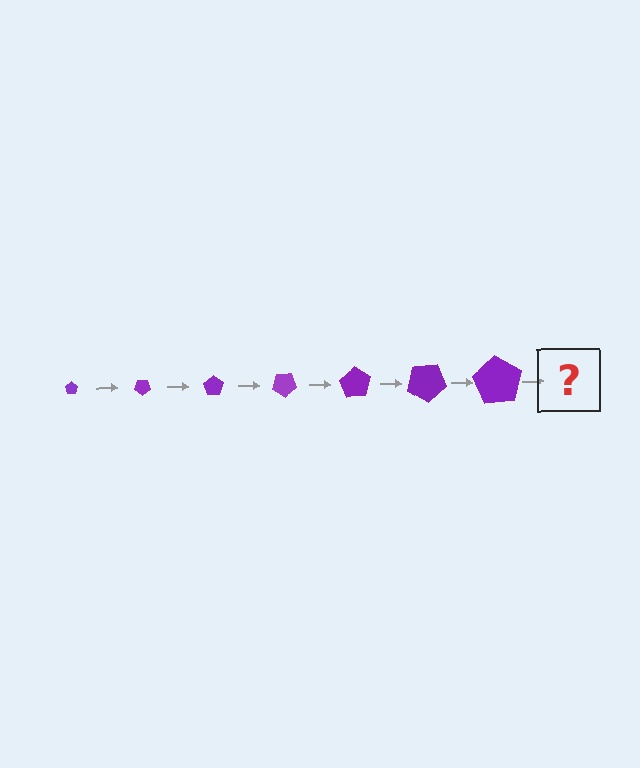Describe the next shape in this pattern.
It should be a pentagon, larger than the previous one and rotated 245 degrees from the start.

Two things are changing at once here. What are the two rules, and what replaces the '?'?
The two rules are that the pentagon grows larger each step and it rotates 35 degrees each step. The '?' should be a pentagon, larger than the previous one and rotated 245 degrees from the start.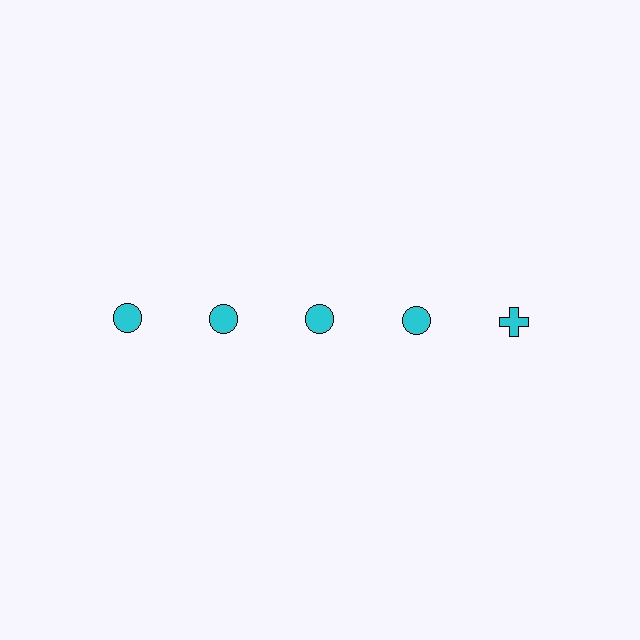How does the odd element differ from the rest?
It has a different shape: cross instead of circle.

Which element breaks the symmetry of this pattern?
The cyan cross in the top row, rightmost column breaks the symmetry. All other shapes are cyan circles.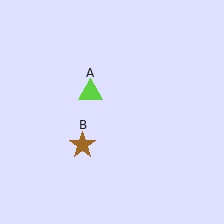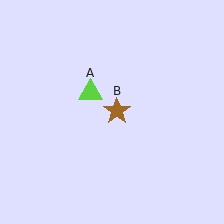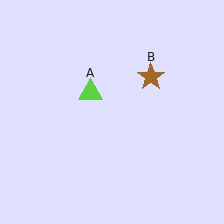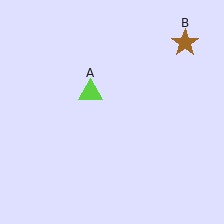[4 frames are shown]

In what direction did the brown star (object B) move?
The brown star (object B) moved up and to the right.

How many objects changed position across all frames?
1 object changed position: brown star (object B).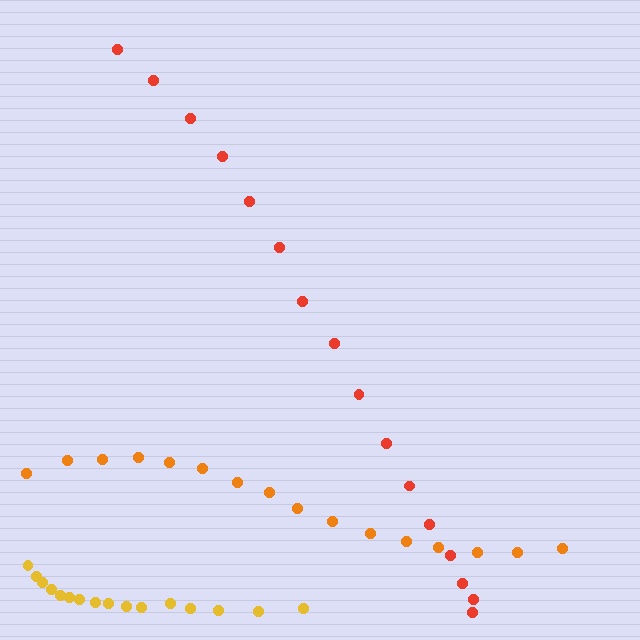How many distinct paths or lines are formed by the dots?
There are 3 distinct paths.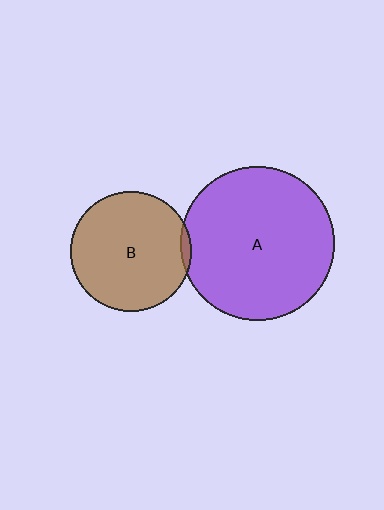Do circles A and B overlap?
Yes.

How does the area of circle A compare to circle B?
Approximately 1.6 times.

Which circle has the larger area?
Circle A (purple).